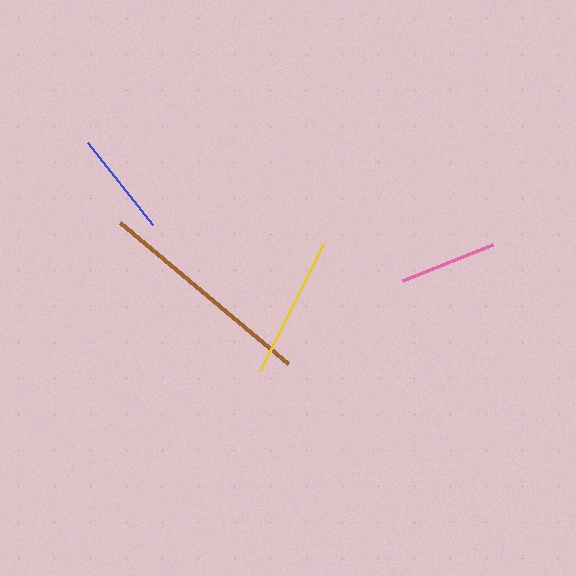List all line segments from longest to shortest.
From longest to shortest: brown, yellow, blue, pink.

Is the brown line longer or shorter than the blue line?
The brown line is longer than the blue line.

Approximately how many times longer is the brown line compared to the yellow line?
The brown line is approximately 1.5 times the length of the yellow line.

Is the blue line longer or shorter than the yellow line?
The yellow line is longer than the blue line.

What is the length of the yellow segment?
The yellow segment is approximately 142 pixels long.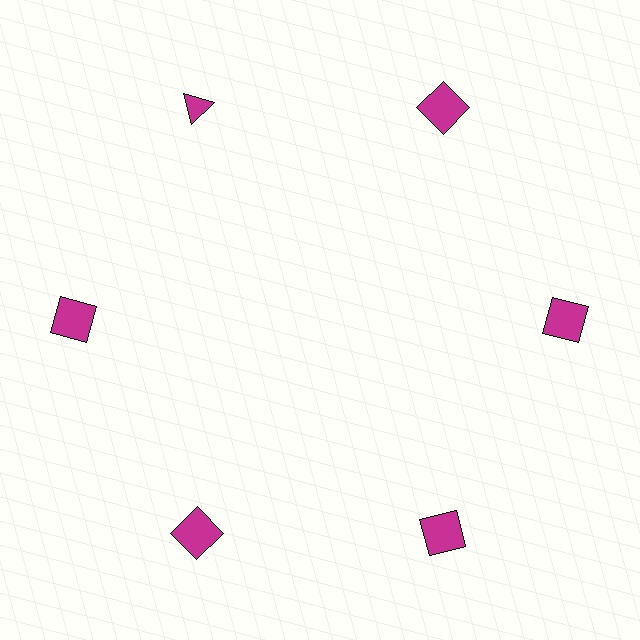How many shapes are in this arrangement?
There are 6 shapes arranged in a ring pattern.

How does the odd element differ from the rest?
It has a different shape: triangle instead of square.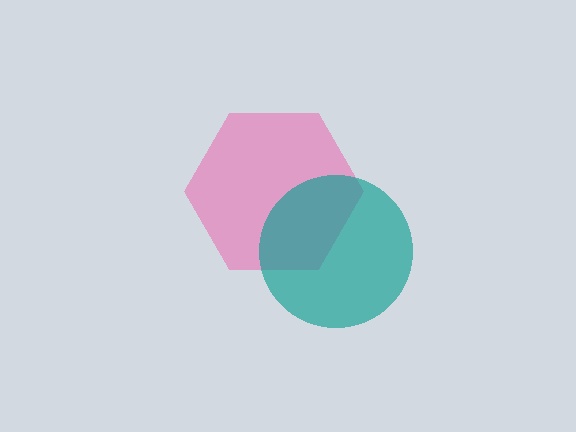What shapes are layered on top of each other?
The layered shapes are: a pink hexagon, a teal circle.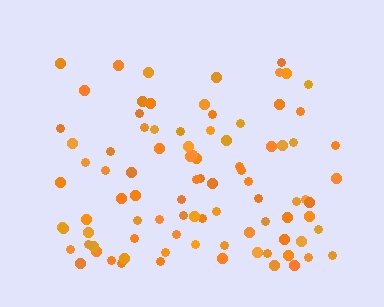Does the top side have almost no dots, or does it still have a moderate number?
Still a moderate number, just noticeably fewer than the bottom.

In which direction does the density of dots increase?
From top to bottom, with the bottom side densest.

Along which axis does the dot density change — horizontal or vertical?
Vertical.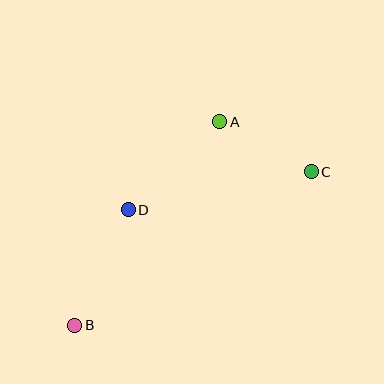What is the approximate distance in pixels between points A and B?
The distance between A and B is approximately 250 pixels.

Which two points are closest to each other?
Points A and C are closest to each other.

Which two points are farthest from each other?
Points B and C are farthest from each other.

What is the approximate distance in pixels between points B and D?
The distance between B and D is approximately 127 pixels.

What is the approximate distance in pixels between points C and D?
The distance between C and D is approximately 187 pixels.